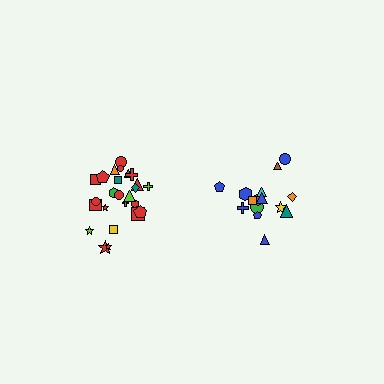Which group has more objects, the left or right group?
The left group.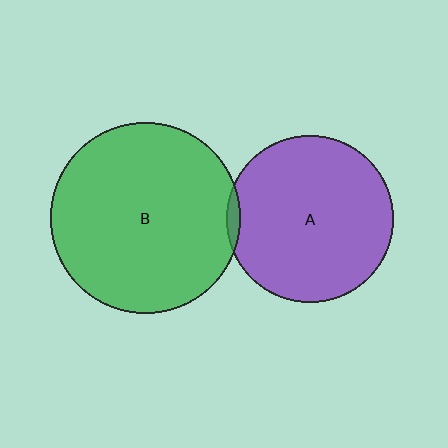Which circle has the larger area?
Circle B (green).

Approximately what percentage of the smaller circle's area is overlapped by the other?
Approximately 5%.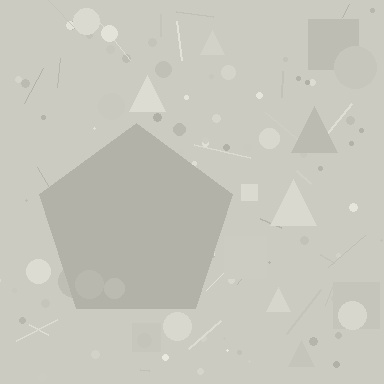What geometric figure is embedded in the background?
A pentagon is embedded in the background.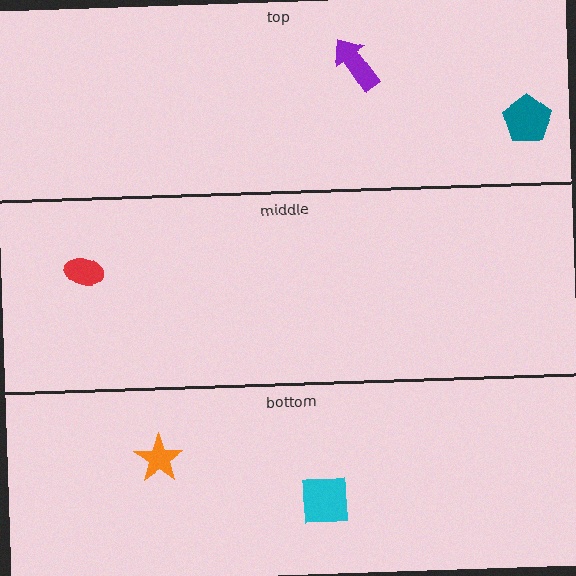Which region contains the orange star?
The bottom region.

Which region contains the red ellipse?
The middle region.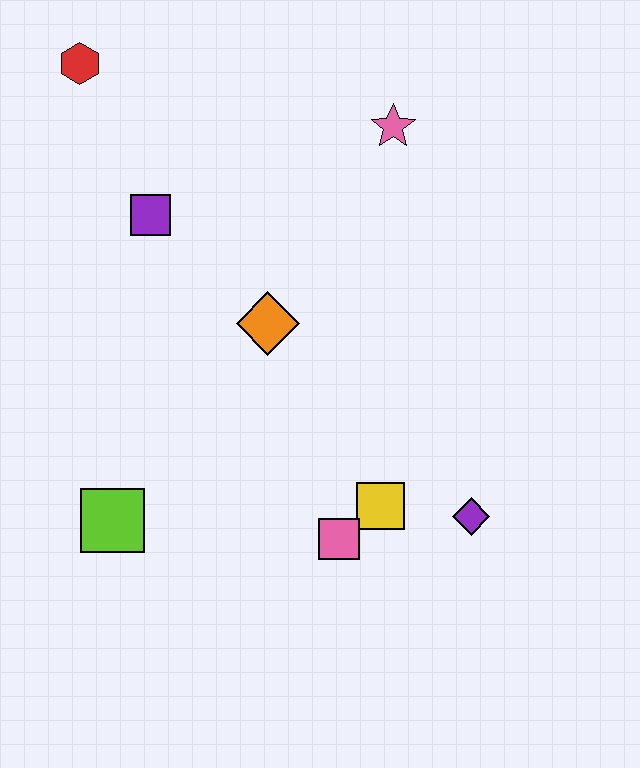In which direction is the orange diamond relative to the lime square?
The orange diamond is above the lime square.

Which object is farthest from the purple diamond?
The red hexagon is farthest from the purple diamond.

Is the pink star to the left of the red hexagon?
No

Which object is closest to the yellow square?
The pink square is closest to the yellow square.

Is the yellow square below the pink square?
No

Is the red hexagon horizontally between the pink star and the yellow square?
No